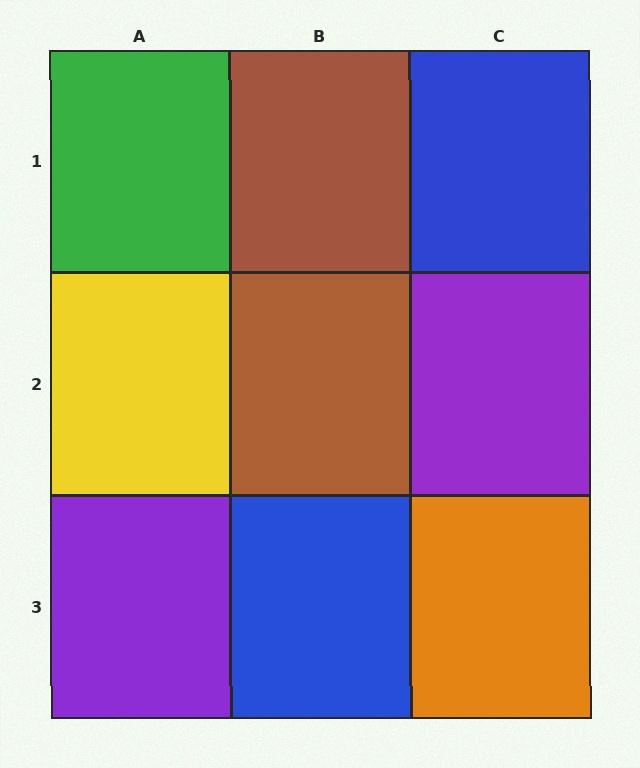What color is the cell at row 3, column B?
Blue.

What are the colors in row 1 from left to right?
Green, brown, blue.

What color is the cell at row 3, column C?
Orange.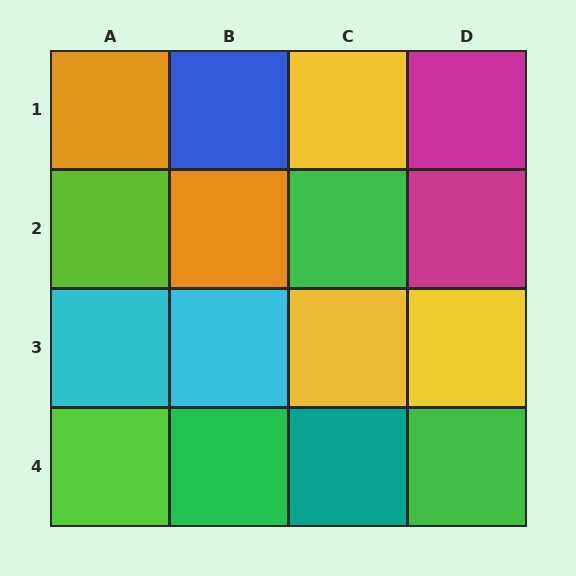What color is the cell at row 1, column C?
Yellow.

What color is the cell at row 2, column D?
Magenta.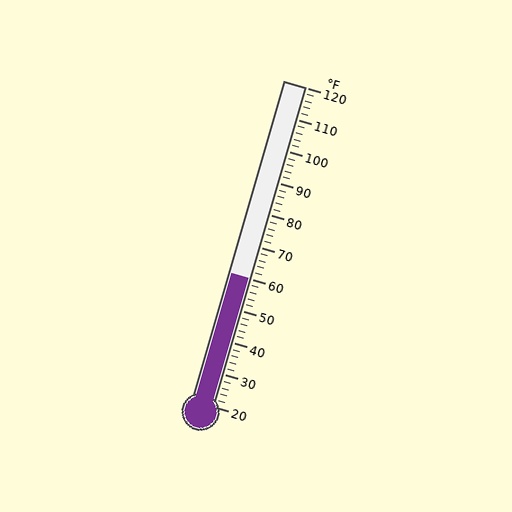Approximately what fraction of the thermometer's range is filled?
The thermometer is filled to approximately 40% of its range.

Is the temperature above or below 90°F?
The temperature is below 90°F.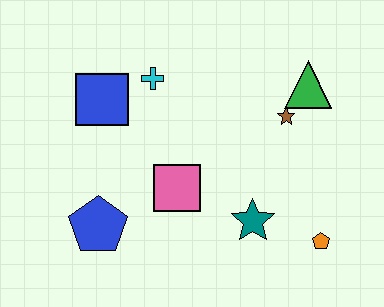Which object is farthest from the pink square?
The green triangle is farthest from the pink square.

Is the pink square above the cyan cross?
No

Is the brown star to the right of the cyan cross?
Yes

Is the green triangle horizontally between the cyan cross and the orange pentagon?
Yes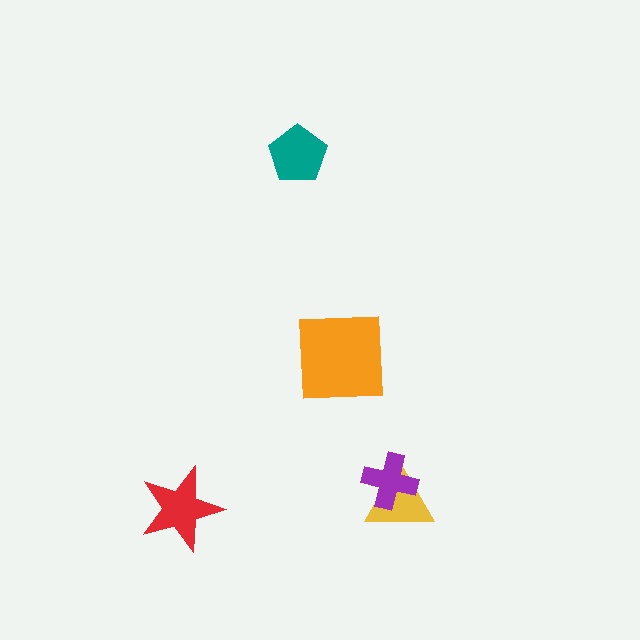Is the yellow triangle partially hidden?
Yes, it is partially covered by another shape.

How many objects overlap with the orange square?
0 objects overlap with the orange square.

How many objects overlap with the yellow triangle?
1 object overlaps with the yellow triangle.